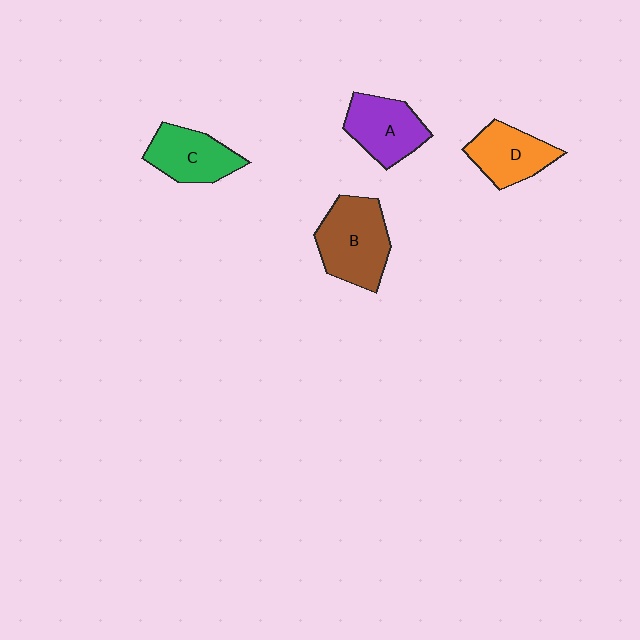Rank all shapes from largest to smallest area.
From largest to smallest: B (brown), A (purple), C (green), D (orange).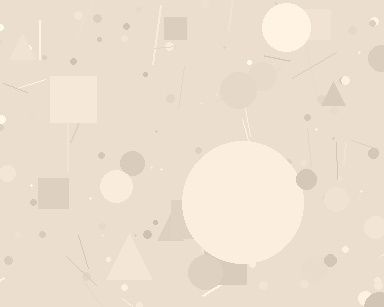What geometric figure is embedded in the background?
A circle is embedded in the background.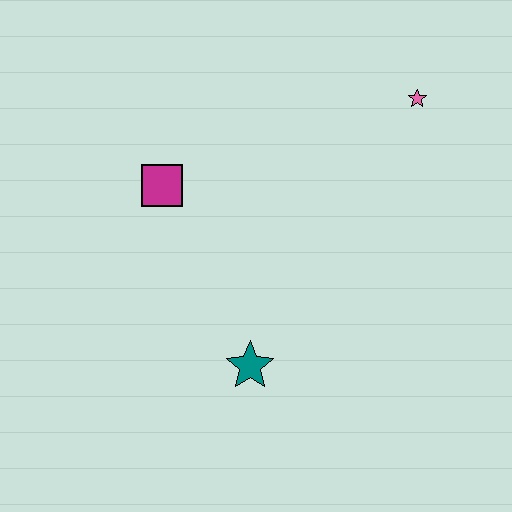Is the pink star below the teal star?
No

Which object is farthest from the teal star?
The pink star is farthest from the teal star.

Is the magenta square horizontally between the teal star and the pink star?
No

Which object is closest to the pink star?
The magenta square is closest to the pink star.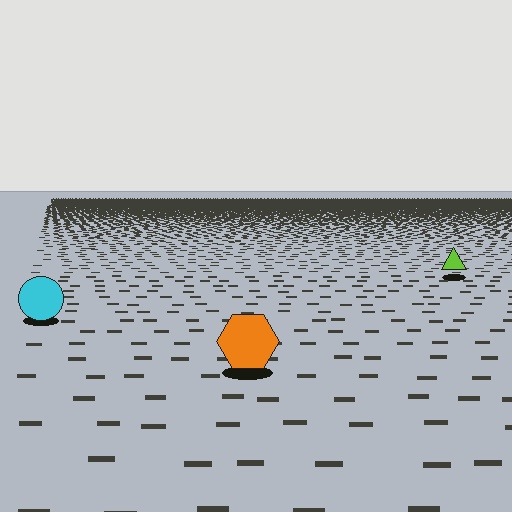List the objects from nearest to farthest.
From nearest to farthest: the orange hexagon, the cyan circle, the lime triangle.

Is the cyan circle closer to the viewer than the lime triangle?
Yes. The cyan circle is closer — you can tell from the texture gradient: the ground texture is coarser near it.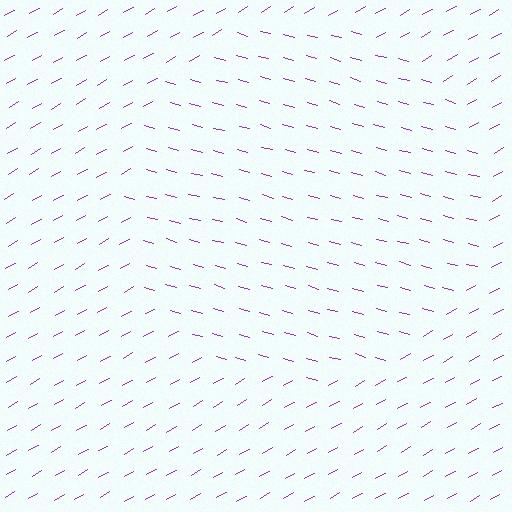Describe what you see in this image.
The image is filled with small purple line segments. A circle region in the image has lines oriented differently from the surrounding lines, creating a visible texture boundary.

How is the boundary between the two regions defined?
The boundary is defined purely by a change in line orientation (approximately 45 degrees difference). All lines are the same color and thickness.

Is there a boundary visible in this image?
Yes, there is a texture boundary formed by a change in line orientation.